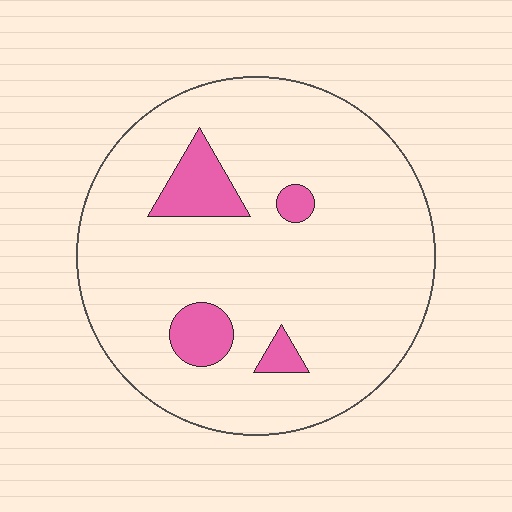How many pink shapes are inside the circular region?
4.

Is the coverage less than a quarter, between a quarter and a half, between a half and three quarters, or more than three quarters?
Less than a quarter.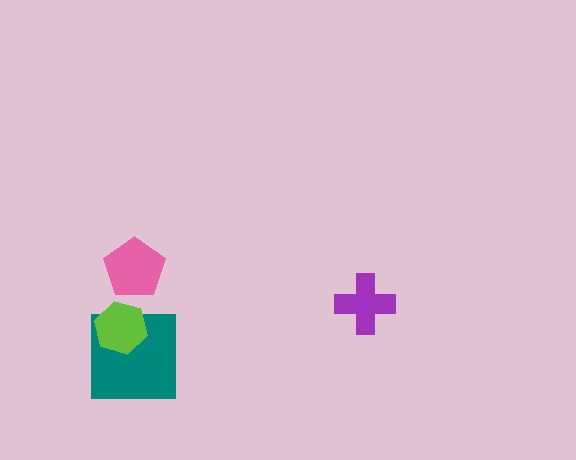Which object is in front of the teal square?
The lime hexagon is in front of the teal square.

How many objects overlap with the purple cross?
0 objects overlap with the purple cross.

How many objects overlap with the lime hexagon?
1 object overlaps with the lime hexagon.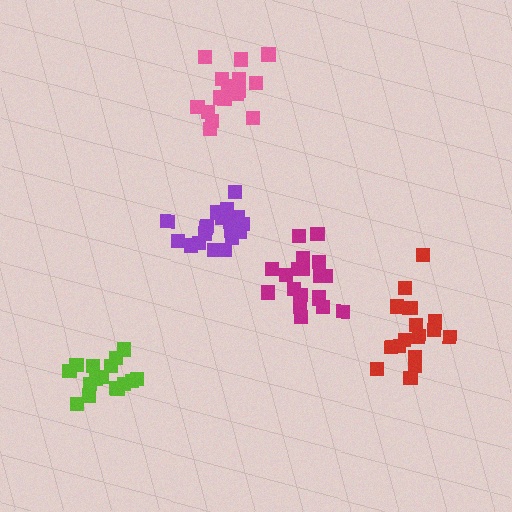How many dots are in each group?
Group 1: 19 dots, Group 2: 19 dots, Group 3: 17 dots, Group 4: 18 dots, Group 5: 16 dots (89 total).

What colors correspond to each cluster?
The clusters are colored: purple, magenta, pink, red, lime.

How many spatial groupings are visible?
There are 5 spatial groupings.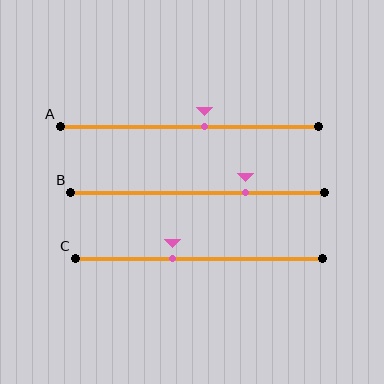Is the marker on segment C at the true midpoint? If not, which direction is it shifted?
No, the marker on segment C is shifted to the left by about 11% of the segment length.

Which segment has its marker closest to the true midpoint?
Segment A has its marker closest to the true midpoint.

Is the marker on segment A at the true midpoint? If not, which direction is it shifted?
No, the marker on segment A is shifted to the right by about 6% of the segment length.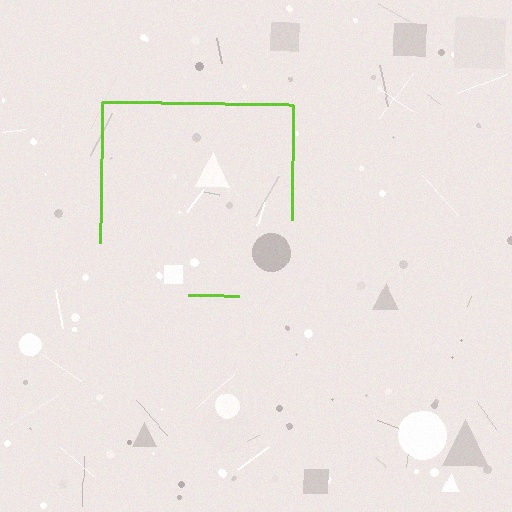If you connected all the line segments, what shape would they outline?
They would outline a square.